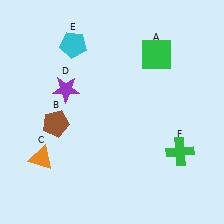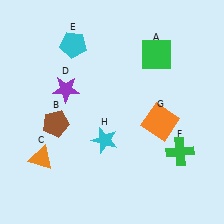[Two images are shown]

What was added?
An orange square (G), a cyan star (H) were added in Image 2.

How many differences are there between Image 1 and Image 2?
There are 2 differences between the two images.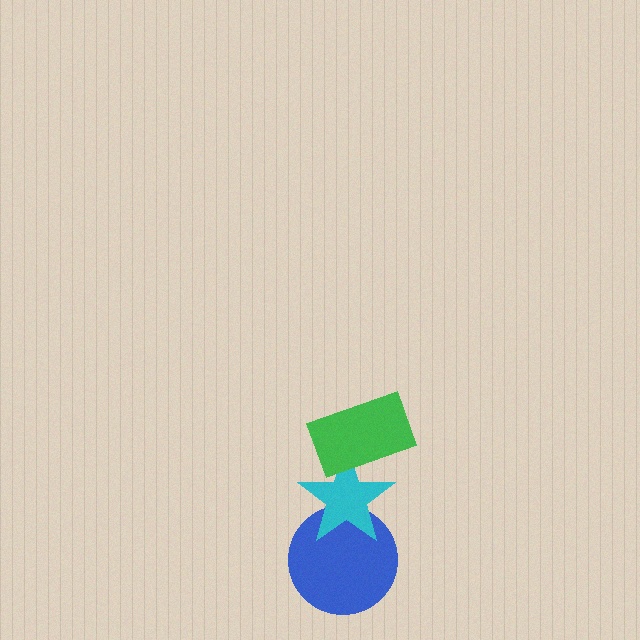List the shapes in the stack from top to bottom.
From top to bottom: the green rectangle, the cyan star, the blue circle.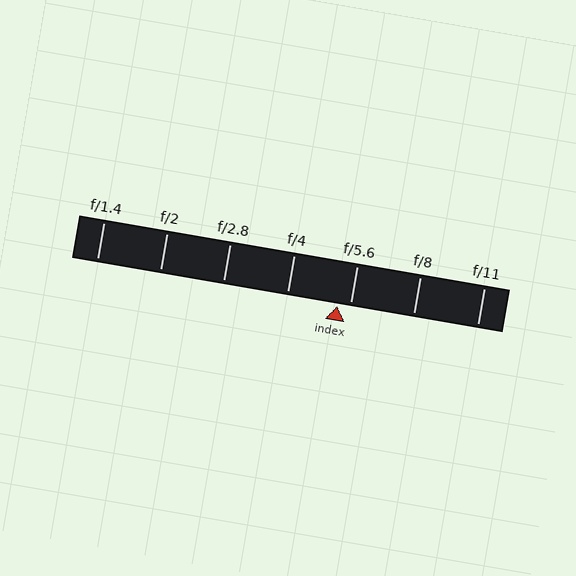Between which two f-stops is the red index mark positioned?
The index mark is between f/4 and f/5.6.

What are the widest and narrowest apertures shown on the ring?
The widest aperture shown is f/1.4 and the narrowest is f/11.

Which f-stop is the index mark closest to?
The index mark is closest to f/5.6.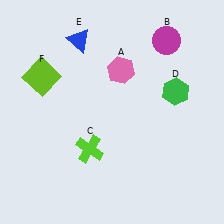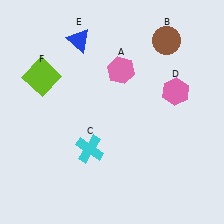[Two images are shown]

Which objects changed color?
B changed from magenta to brown. C changed from lime to cyan. D changed from green to pink.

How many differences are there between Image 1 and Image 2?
There are 3 differences between the two images.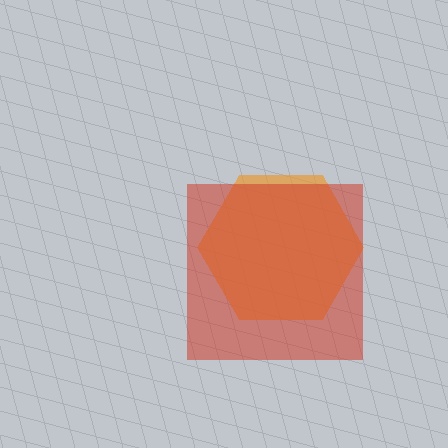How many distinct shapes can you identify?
There are 2 distinct shapes: an orange hexagon, a red square.